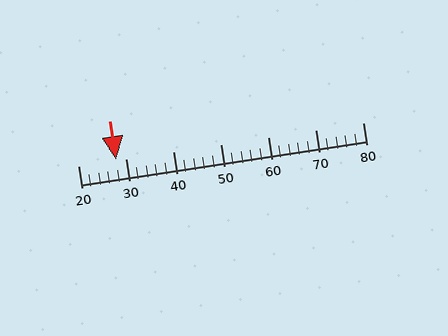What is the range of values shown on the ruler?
The ruler shows values from 20 to 80.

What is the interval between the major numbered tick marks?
The major tick marks are spaced 10 units apart.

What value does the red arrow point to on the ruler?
The red arrow points to approximately 28.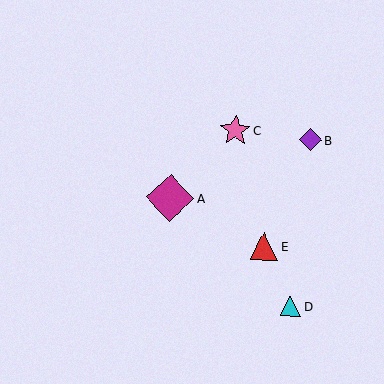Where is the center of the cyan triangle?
The center of the cyan triangle is at (291, 306).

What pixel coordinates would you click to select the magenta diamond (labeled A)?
Click at (170, 198) to select the magenta diamond A.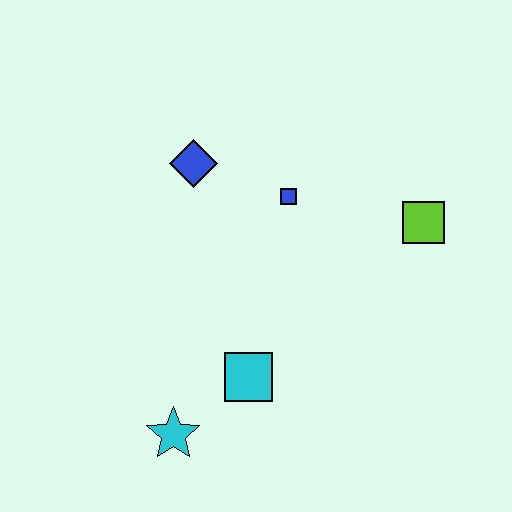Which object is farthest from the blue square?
The cyan star is farthest from the blue square.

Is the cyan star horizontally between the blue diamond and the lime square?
No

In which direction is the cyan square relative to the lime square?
The cyan square is to the left of the lime square.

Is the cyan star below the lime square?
Yes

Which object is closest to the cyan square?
The cyan star is closest to the cyan square.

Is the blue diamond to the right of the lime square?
No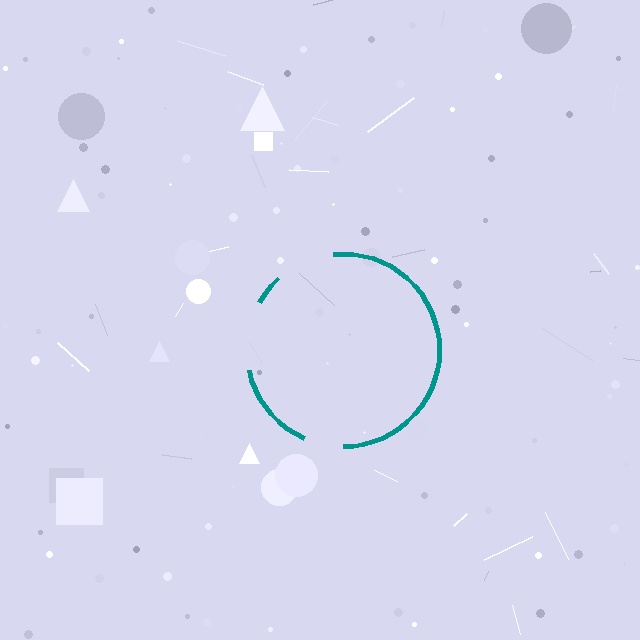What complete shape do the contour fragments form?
The contour fragments form a circle.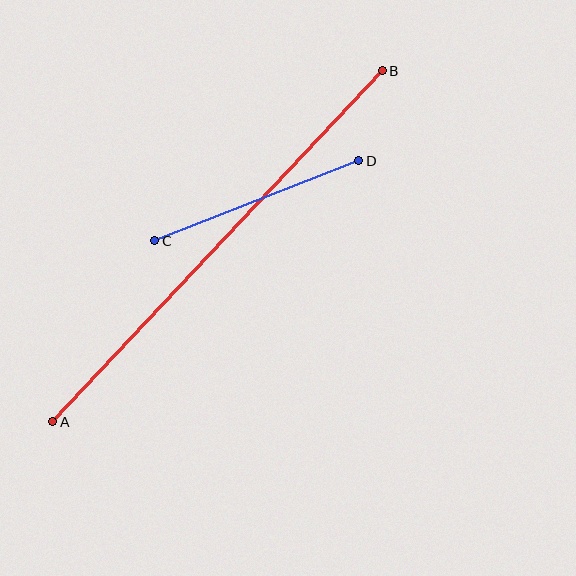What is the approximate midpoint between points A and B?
The midpoint is at approximately (217, 246) pixels.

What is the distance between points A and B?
The distance is approximately 481 pixels.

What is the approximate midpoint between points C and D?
The midpoint is at approximately (257, 201) pixels.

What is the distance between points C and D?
The distance is approximately 219 pixels.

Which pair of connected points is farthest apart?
Points A and B are farthest apart.